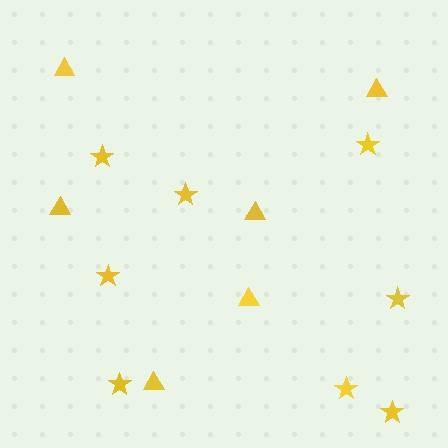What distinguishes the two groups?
There are 2 groups: one group of stars (8) and one group of triangles (6).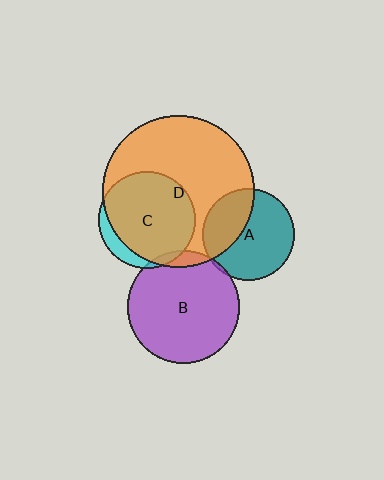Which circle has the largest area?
Circle D (orange).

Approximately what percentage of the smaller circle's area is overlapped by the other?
Approximately 5%.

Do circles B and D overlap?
Yes.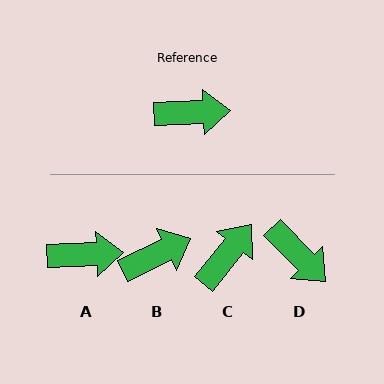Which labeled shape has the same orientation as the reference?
A.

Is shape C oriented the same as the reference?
No, it is off by about 49 degrees.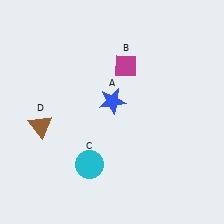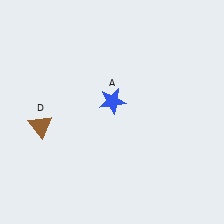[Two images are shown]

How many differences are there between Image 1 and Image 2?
There are 2 differences between the two images.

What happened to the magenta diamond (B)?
The magenta diamond (B) was removed in Image 2. It was in the top-right area of Image 1.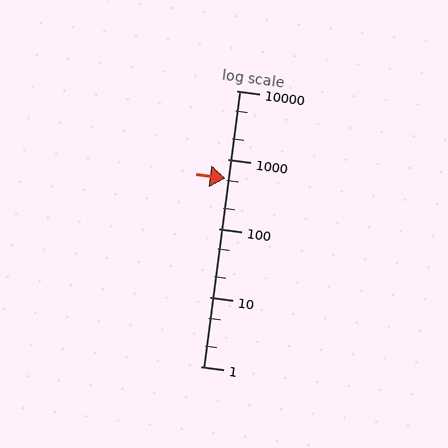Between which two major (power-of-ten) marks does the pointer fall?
The pointer is between 100 and 1000.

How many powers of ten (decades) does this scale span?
The scale spans 4 decades, from 1 to 10000.